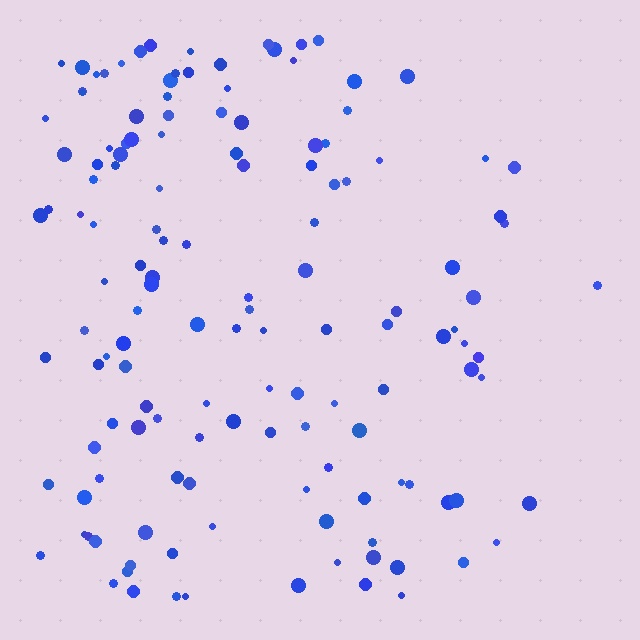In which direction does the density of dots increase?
From right to left, with the left side densest.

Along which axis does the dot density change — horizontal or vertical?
Horizontal.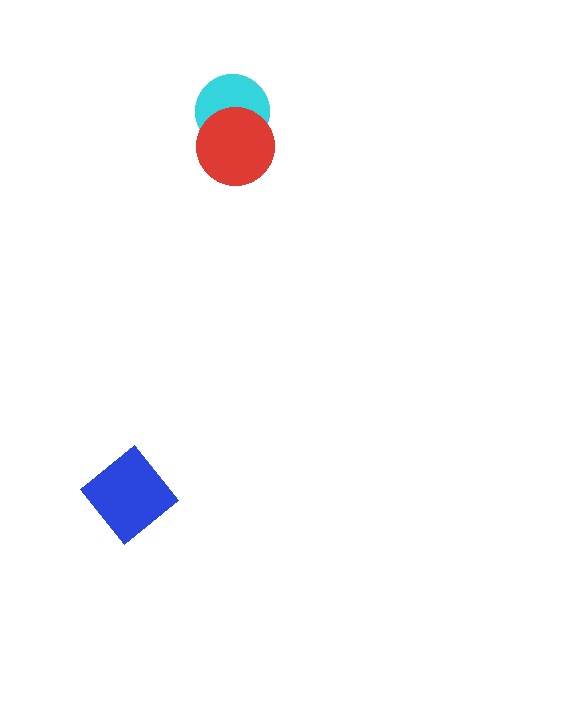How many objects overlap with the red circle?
1 object overlaps with the red circle.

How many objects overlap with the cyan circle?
1 object overlaps with the cyan circle.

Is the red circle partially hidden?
No, no other shape covers it.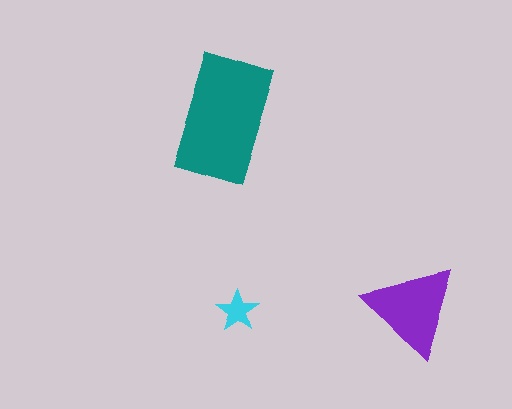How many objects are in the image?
There are 3 objects in the image.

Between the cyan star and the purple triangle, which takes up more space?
The purple triangle.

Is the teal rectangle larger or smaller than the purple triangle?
Larger.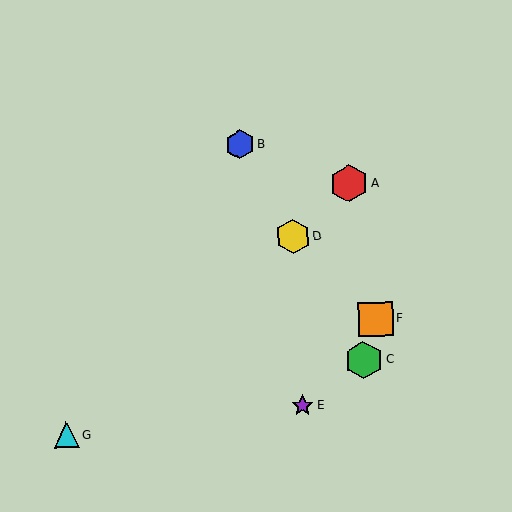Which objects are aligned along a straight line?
Objects B, C, D are aligned along a straight line.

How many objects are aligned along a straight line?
3 objects (B, C, D) are aligned along a straight line.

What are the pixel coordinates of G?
Object G is at (66, 435).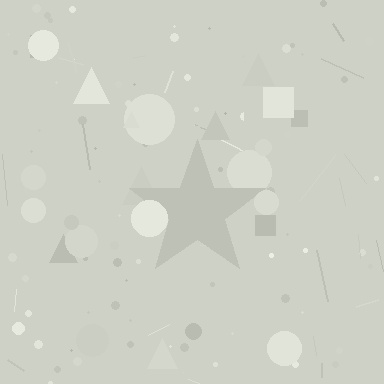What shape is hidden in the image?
A star is hidden in the image.